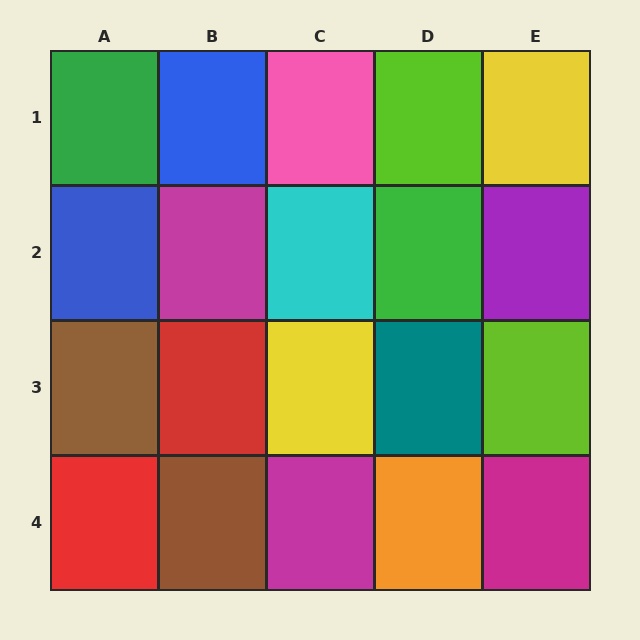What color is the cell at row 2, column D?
Green.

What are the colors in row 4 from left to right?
Red, brown, magenta, orange, magenta.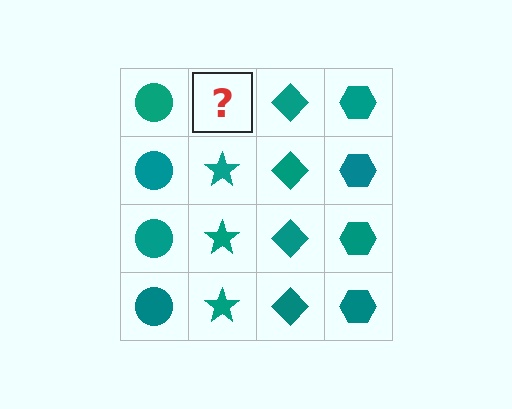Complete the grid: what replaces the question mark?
The question mark should be replaced with a teal star.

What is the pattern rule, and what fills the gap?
The rule is that each column has a consistent shape. The gap should be filled with a teal star.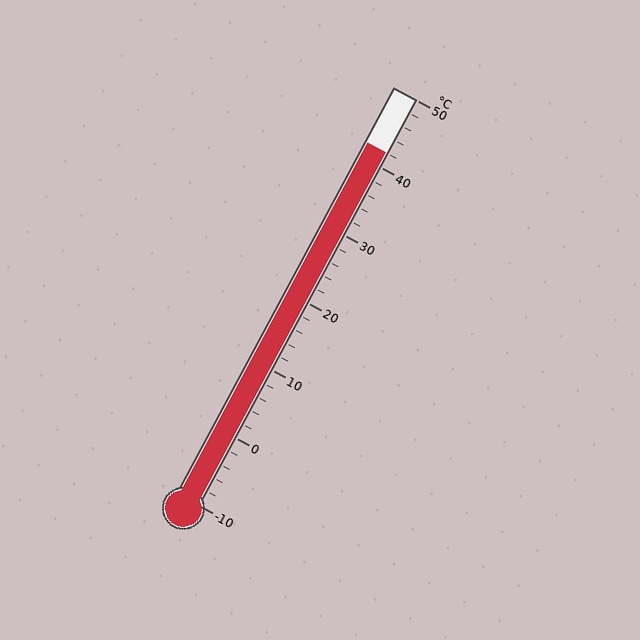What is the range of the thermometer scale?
The thermometer scale ranges from -10°C to 50°C.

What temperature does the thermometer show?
The thermometer shows approximately 42°C.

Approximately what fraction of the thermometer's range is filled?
The thermometer is filled to approximately 85% of its range.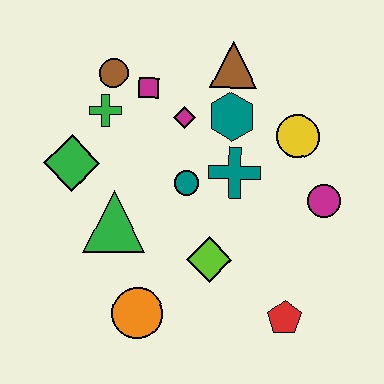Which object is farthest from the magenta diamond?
The red pentagon is farthest from the magenta diamond.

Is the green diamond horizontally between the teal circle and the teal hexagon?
No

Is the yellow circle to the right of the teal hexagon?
Yes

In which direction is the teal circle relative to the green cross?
The teal circle is to the right of the green cross.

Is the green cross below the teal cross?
No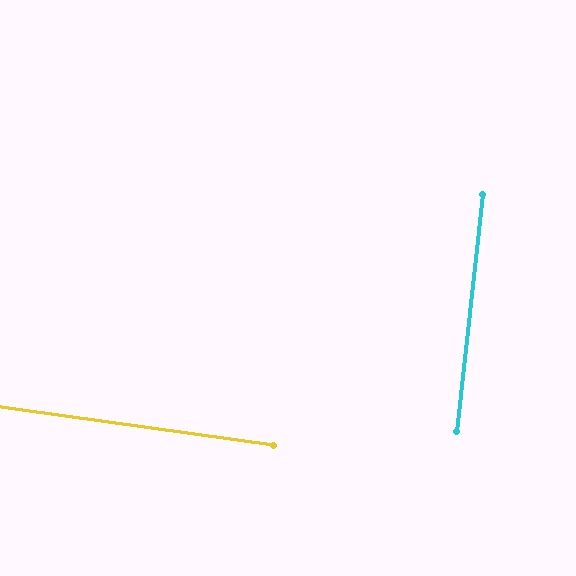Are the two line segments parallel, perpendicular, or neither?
Perpendicular — they meet at approximately 88°.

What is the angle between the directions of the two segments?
Approximately 88 degrees.